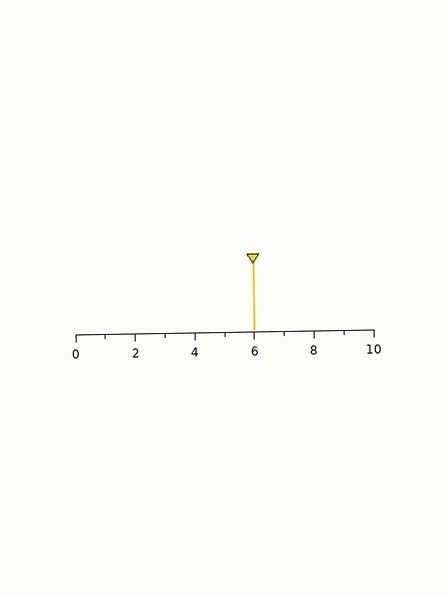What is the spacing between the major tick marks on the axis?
The major ticks are spaced 2 apart.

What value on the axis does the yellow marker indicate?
The marker indicates approximately 6.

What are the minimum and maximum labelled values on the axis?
The axis runs from 0 to 10.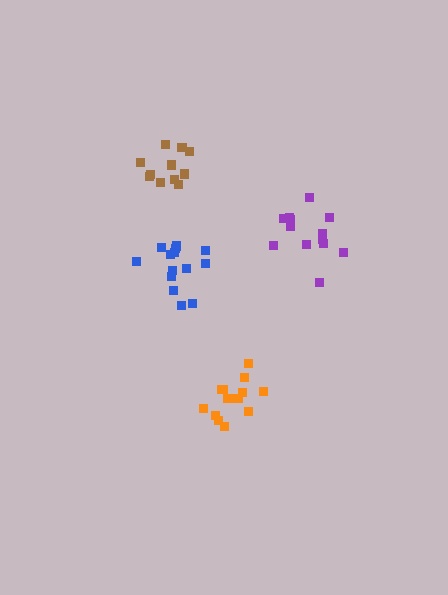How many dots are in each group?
Group 1: 14 dots, Group 2: 11 dots, Group 3: 13 dots, Group 4: 14 dots (52 total).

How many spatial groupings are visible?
There are 4 spatial groupings.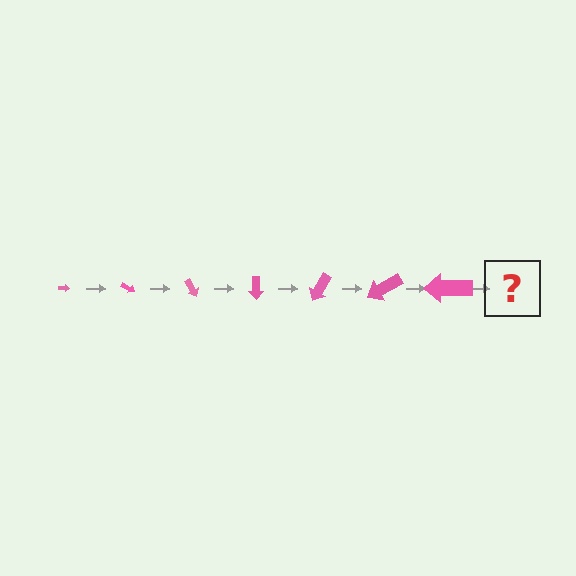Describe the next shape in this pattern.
It should be an arrow, larger than the previous one and rotated 210 degrees from the start.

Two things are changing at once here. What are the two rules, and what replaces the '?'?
The two rules are that the arrow grows larger each step and it rotates 30 degrees each step. The '?' should be an arrow, larger than the previous one and rotated 210 degrees from the start.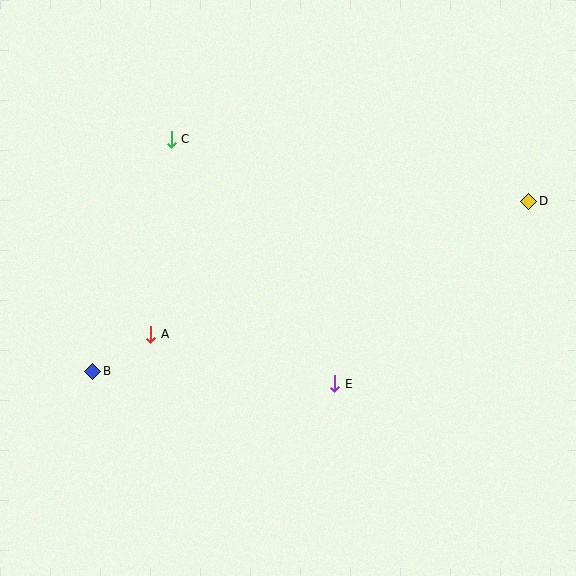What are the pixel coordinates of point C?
Point C is at (171, 139).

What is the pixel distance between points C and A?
The distance between C and A is 196 pixels.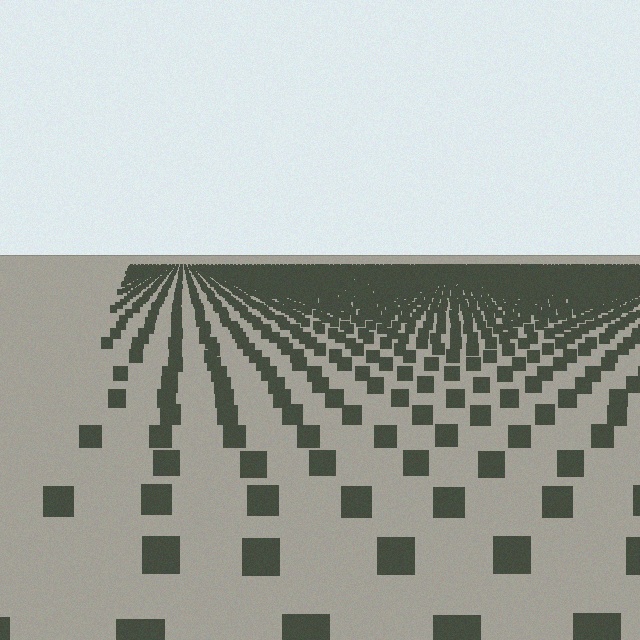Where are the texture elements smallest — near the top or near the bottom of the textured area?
Near the top.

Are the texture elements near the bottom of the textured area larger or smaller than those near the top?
Larger. Near the bottom, elements are closer to the viewer and appear at a bigger on-screen size.